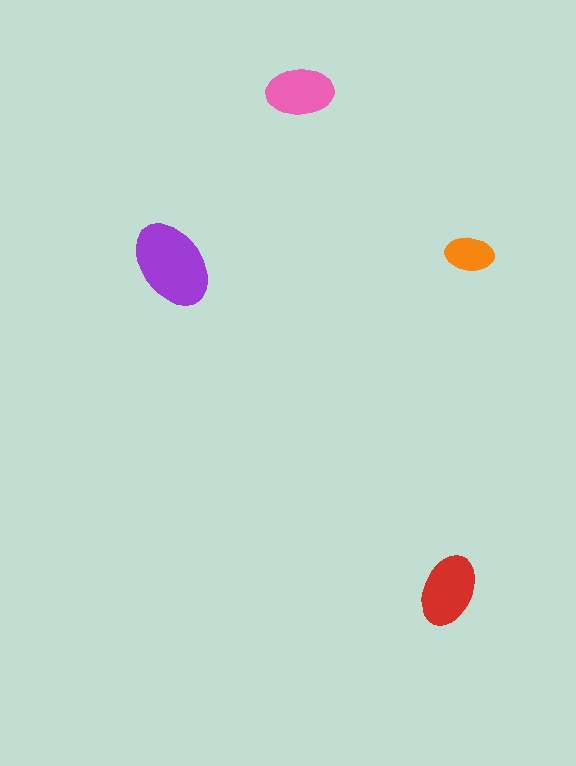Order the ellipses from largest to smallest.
the purple one, the red one, the pink one, the orange one.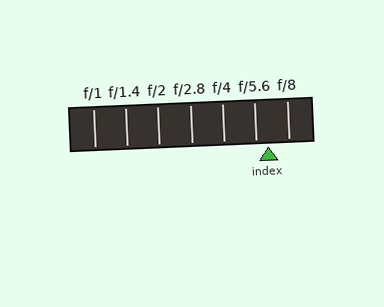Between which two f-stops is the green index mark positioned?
The index mark is between f/5.6 and f/8.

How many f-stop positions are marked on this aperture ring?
There are 7 f-stop positions marked.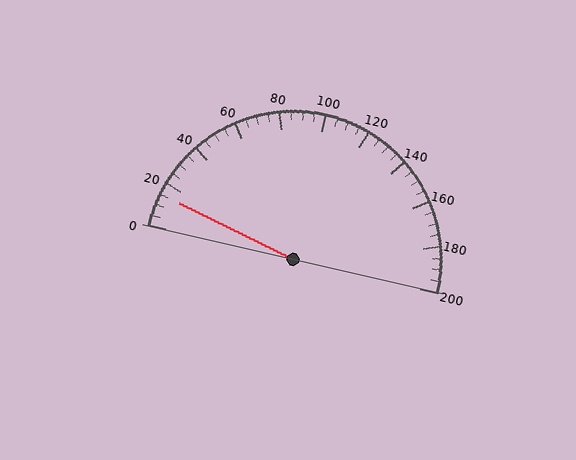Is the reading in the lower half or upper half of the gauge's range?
The reading is in the lower half of the range (0 to 200).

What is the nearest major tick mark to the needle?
The nearest major tick mark is 20.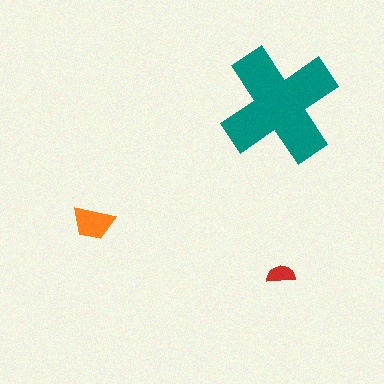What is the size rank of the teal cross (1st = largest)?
1st.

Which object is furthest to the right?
The red semicircle is rightmost.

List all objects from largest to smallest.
The teal cross, the orange trapezoid, the red semicircle.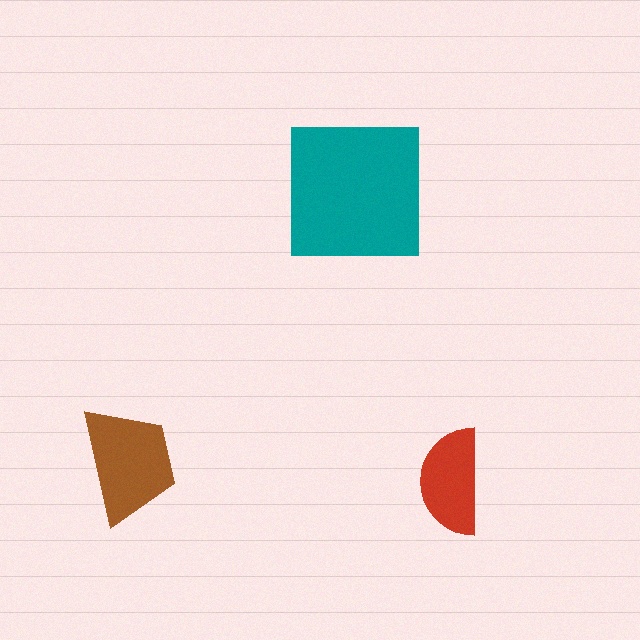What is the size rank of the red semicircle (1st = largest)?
3rd.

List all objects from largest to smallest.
The teal square, the brown trapezoid, the red semicircle.